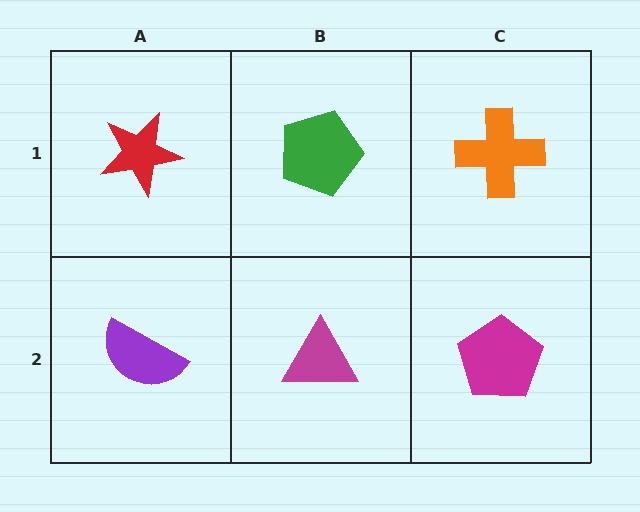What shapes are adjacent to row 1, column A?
A purple semicircle (row 2, column A), a green pentagon (row 1, column B).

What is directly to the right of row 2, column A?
A magenta triangle.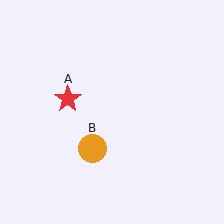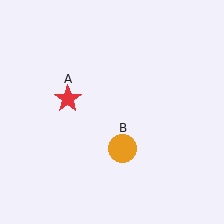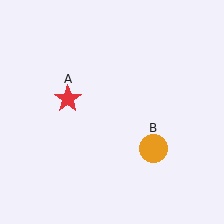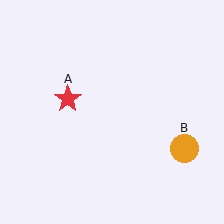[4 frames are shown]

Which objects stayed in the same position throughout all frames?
Red star (object A) remained stationary.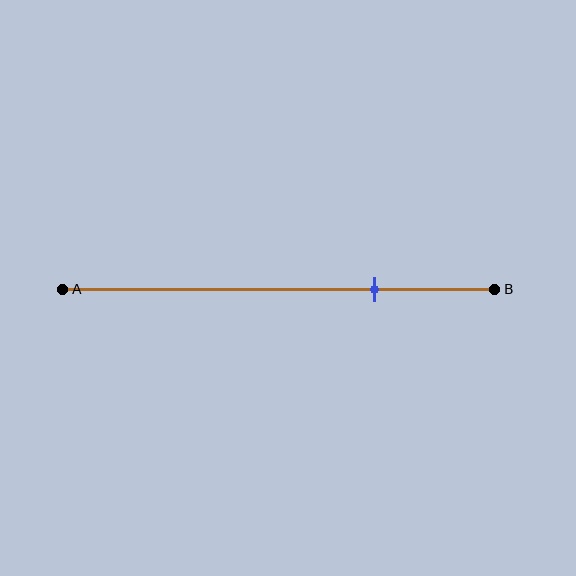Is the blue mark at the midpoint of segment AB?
No, the mark is at about 70% from A, not at the 50% midpoint.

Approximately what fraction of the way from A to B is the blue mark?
The blue mark is approximately 70% of the way from A to B.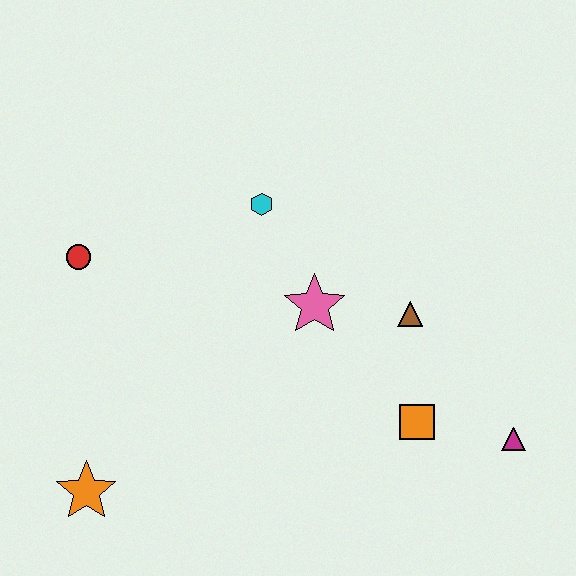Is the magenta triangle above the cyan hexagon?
No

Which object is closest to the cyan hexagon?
The pink star is closest to the cyan hexagon.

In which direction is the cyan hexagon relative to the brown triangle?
The cyan hexagon is to the left of the brown triangle.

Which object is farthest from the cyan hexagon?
The magenta triangle is farthest from the cyan hexagon.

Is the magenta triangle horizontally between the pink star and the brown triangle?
No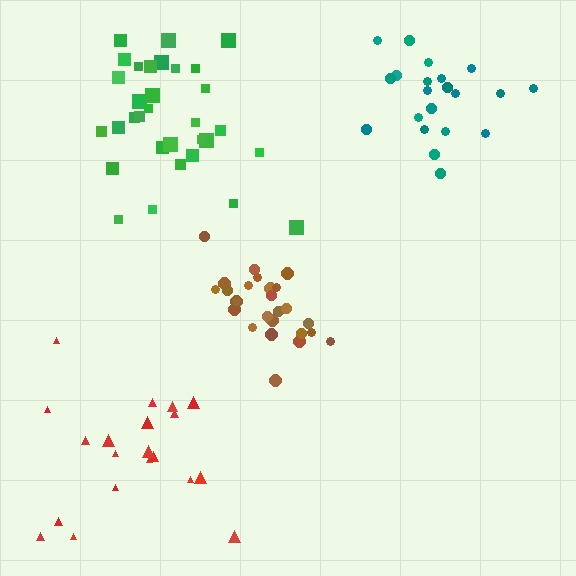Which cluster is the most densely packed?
Brown.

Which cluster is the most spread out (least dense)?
Red.